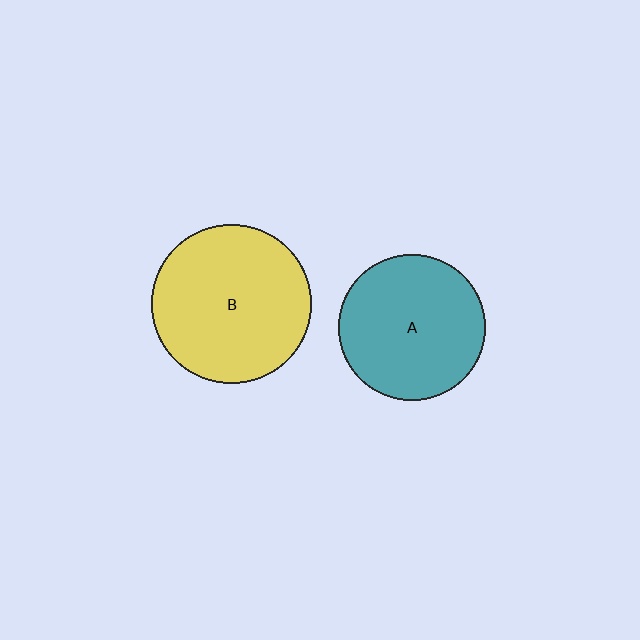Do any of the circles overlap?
No, none of the circles overlap.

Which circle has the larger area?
Circle B (yellow).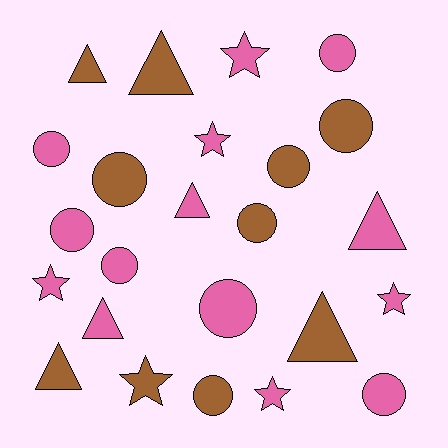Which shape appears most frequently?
Circle, with 11 objects.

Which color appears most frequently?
Pink, with 14 objects.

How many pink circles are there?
There are 6 pink circles.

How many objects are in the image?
There are 24 objects.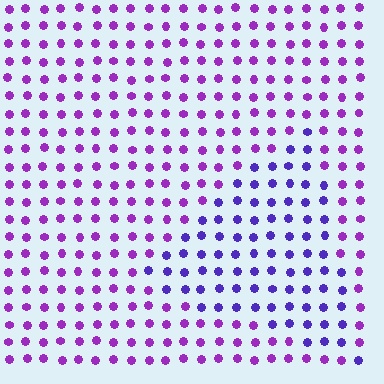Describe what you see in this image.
The image is filled with small purple elements in a uniform arrangement. A triangle-shaped region is visible where the elements are tinted to a slightly different hue, forming a subtle color boundary.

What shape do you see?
I see a triangle.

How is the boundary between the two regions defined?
The boundary is defined purely by a slight shift in hue (about 32 degrees). Spacing, size, and orientation are identical on both sides.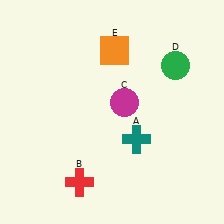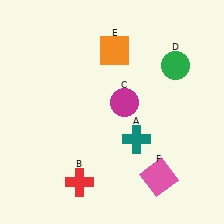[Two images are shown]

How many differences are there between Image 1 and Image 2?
There is 1 difference between the two images.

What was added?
A pink square (F) was added in Image 2.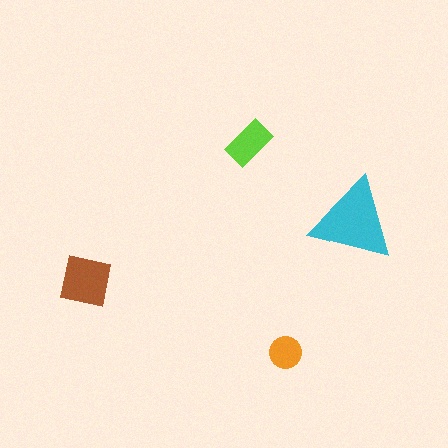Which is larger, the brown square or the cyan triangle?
The cyan triangle.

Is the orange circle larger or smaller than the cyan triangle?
Smaller.